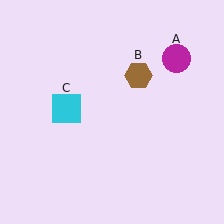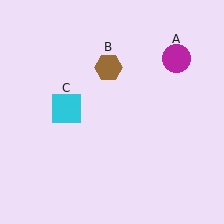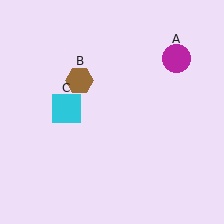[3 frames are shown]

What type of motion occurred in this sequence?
The brown hexagon (object B) rotated counterclockwise around the center of the scene.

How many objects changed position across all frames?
1 object changed position: brown hexagon (object B).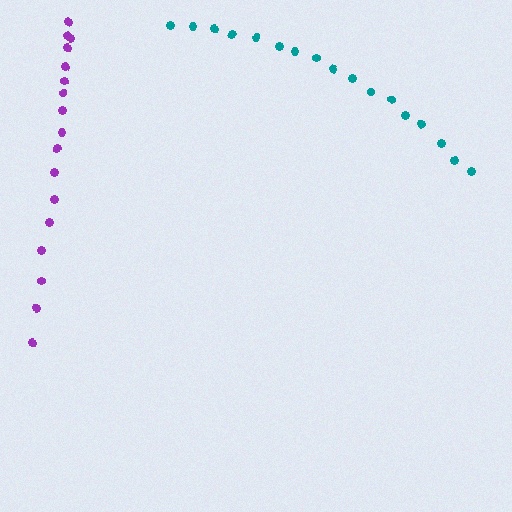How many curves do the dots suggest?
There are 2 distinct paths.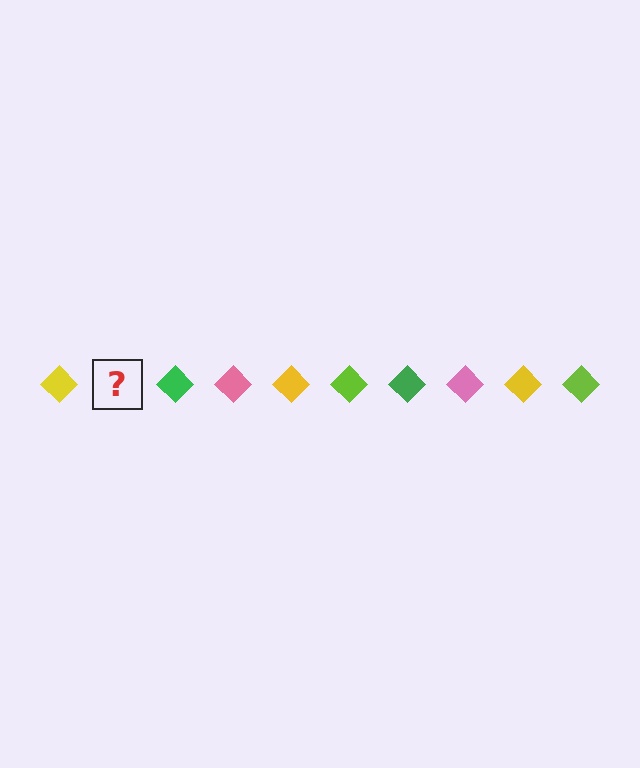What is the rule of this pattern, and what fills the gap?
The rule is that the pattern cycles through yellow, lime, green, pink diamonds. The gap should be filled with a lime diamond.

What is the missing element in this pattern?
The missing element is a lime diamond.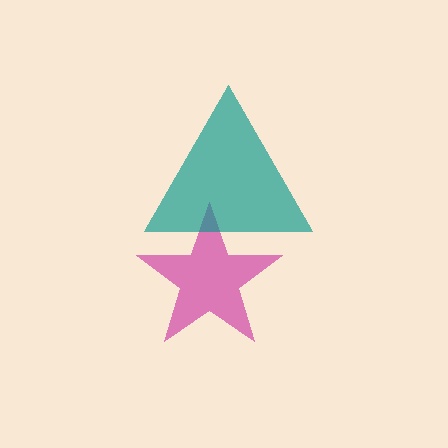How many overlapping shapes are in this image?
There are 2 overlapping shapes in the image.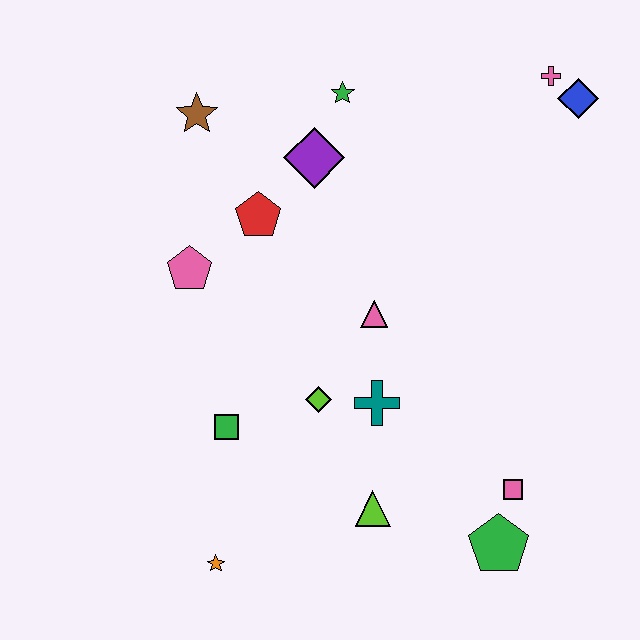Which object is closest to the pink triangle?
The teal cross is closest to the pink triangle.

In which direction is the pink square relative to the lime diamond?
The pink square is to the right of the lime diamond.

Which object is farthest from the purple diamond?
The green pentagon is farthest from the purple diamond.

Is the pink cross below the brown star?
No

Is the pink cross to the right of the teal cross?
Yes